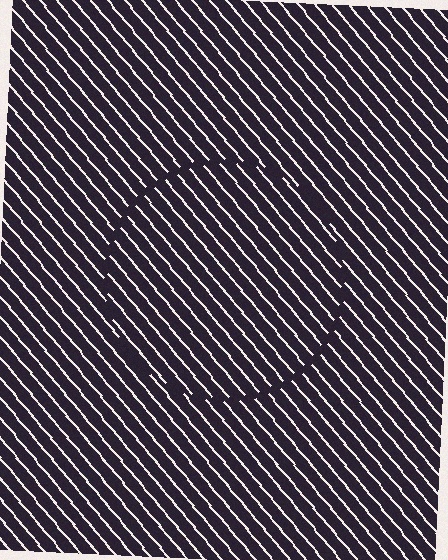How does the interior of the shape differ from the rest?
The interior of the shape contains the same grating, shifted by half a period — the contour is defined by the phase discontinuity where line-ends from the inner and outer gratings abut.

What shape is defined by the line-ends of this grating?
An illusory circle. The interior of the shape contains the same grating, shifted by half a period — the contour is defined by the phase discontinuity where line-ends from the inner and outer gratings abut.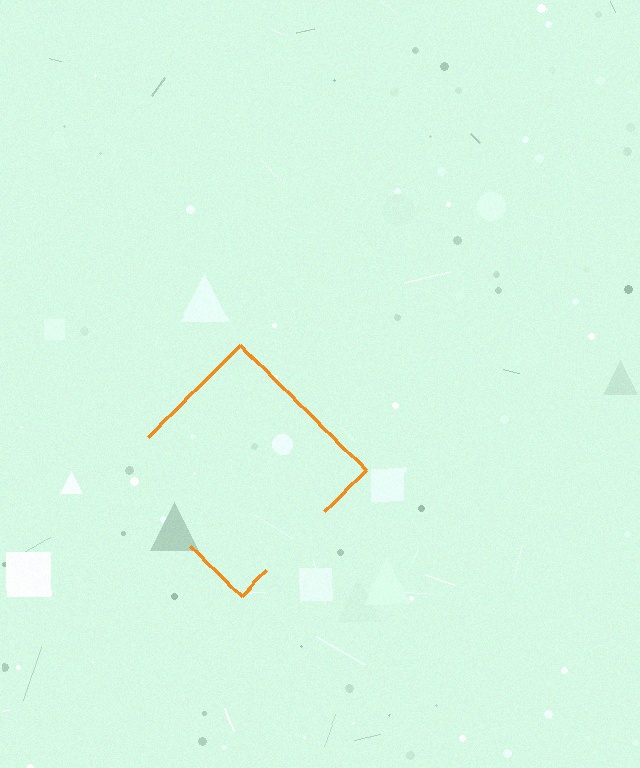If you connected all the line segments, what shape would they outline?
They would outline a diamond.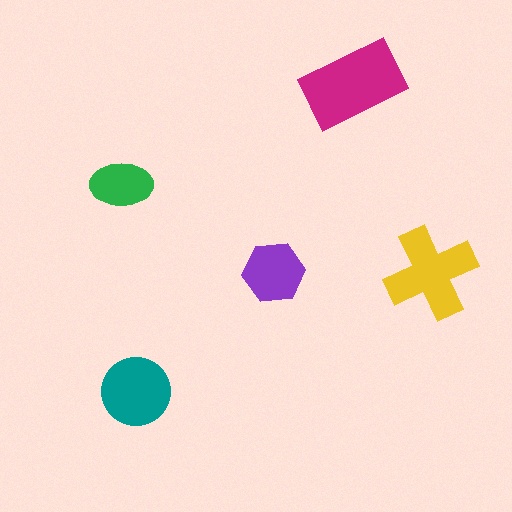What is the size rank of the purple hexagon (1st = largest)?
4th.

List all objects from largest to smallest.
The magenta rectangle, the yellow cross, the teal circle, the purple hexagon, the green ellipse.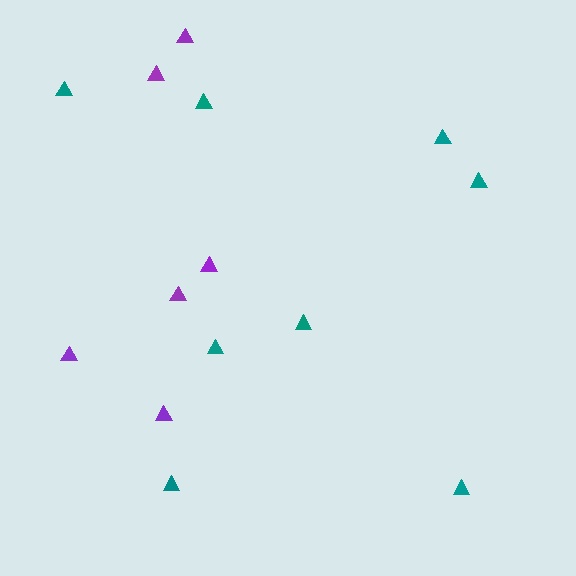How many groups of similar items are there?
There are 2 groups: one group of teal triangles (8) and one group of purple triangles (6).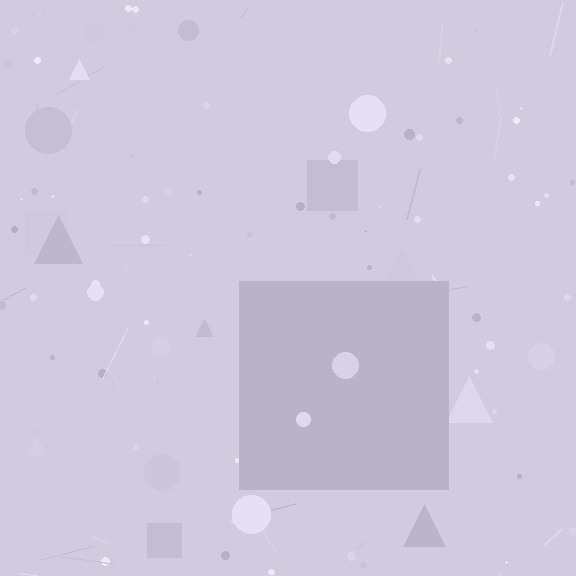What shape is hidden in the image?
A square is hidden in the image.